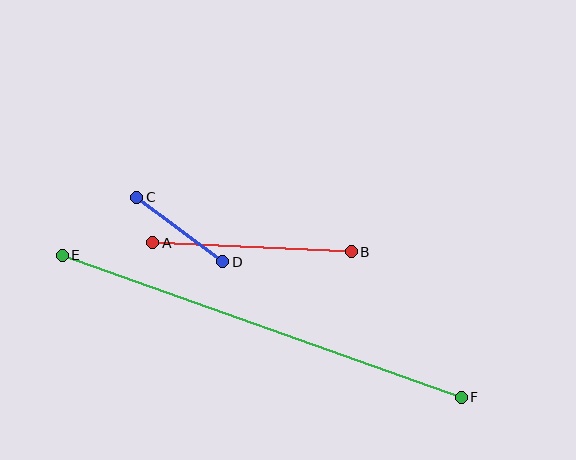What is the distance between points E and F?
The distance is approximately 423 pixels.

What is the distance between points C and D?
The distance is approximately 108 pixels.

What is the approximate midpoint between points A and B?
The midpoint is at approximately (252, 247) pixels.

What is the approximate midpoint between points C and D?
The midpoint is at approximately (180, 230) pixels.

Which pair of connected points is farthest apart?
Points E and F are farthest apart.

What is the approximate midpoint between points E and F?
The midpoint is at approximately (262, 326) pixels.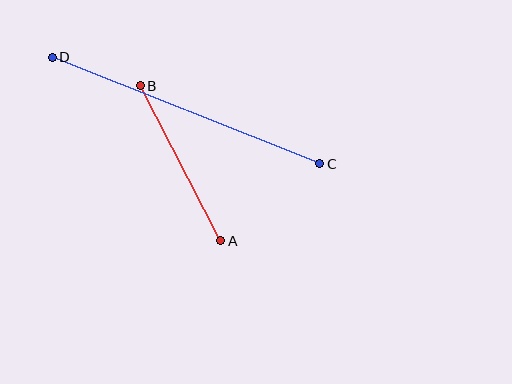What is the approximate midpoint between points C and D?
The midpoint is at approximately (186, 111) pixels.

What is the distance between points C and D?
The distance is approximately 288 pixels.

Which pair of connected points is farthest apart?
Points C and D are farthest apart.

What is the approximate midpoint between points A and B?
The midpoint is at approximately (180, 163) pixels.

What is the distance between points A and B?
The distance is approximately 174 pixels.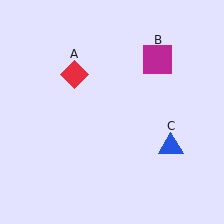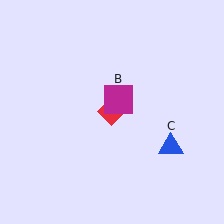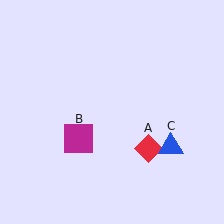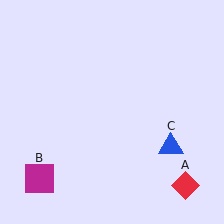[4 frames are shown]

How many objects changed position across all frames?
2 objects changed position: red diamond (object A), magenta square (object B).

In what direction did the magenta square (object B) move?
The magenta square (object B) moved down and to the left.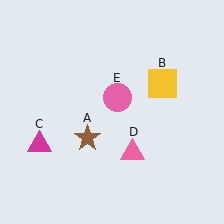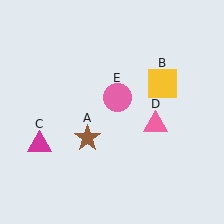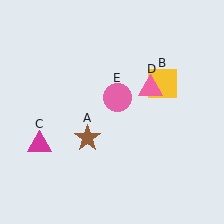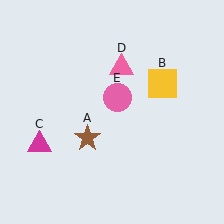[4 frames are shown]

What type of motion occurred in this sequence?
The pink triangle (object D) rotated counterclockwise around the center of the scene.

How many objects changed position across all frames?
1 object changed position: pink triangle (object D).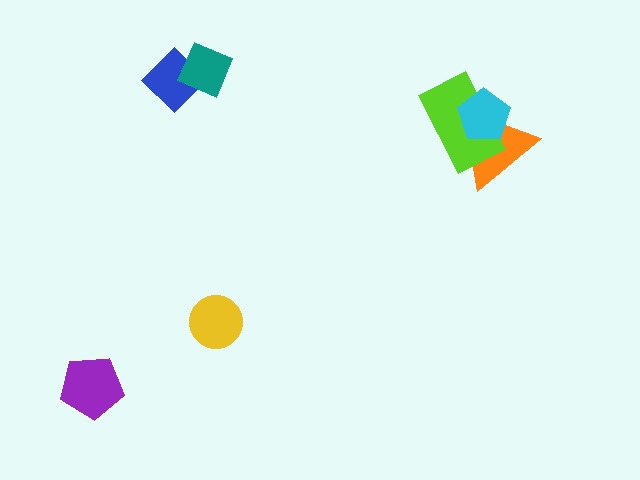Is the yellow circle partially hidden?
No, no other shape covers it.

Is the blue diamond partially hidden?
Yes, it is partially covered by another shape.